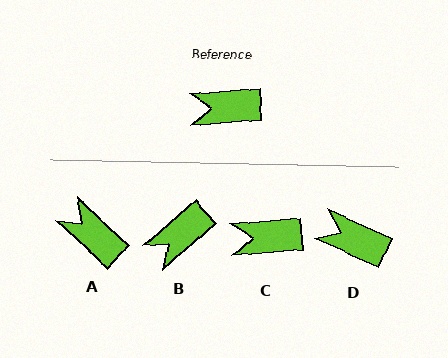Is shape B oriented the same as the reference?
No, it is off by about 37 degrees.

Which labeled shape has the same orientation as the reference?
C.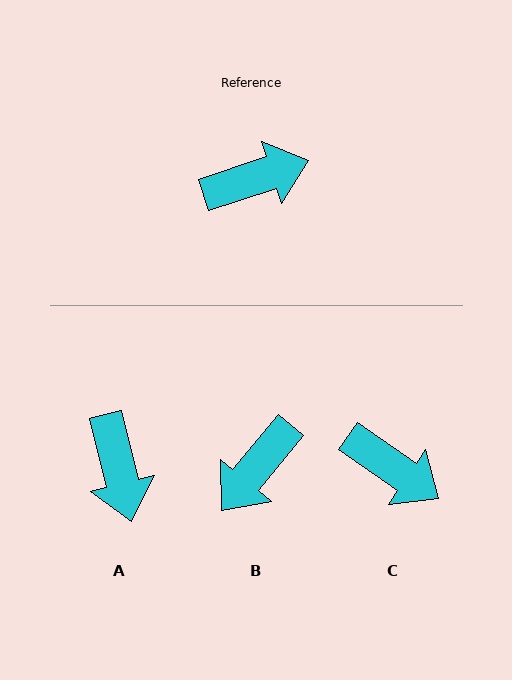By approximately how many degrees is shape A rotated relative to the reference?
Approximately 95 degrees clockwise.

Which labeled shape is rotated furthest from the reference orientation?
B, about 147 degrees away.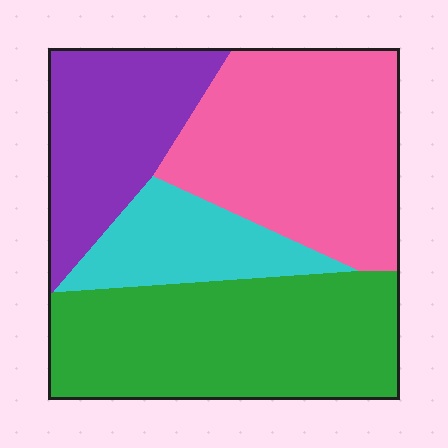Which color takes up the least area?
Cyan, at roughly 15%.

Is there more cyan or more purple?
Purple.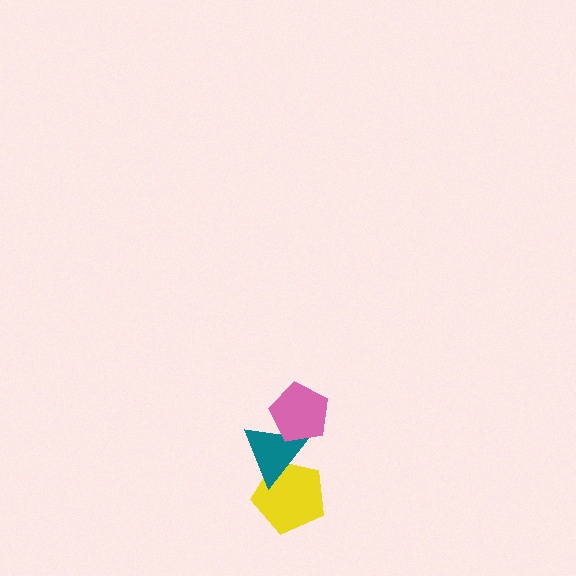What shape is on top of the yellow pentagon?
The teal triangle is on top of the yellow pentagon.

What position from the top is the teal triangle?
The teal triangle is 2nd from the top.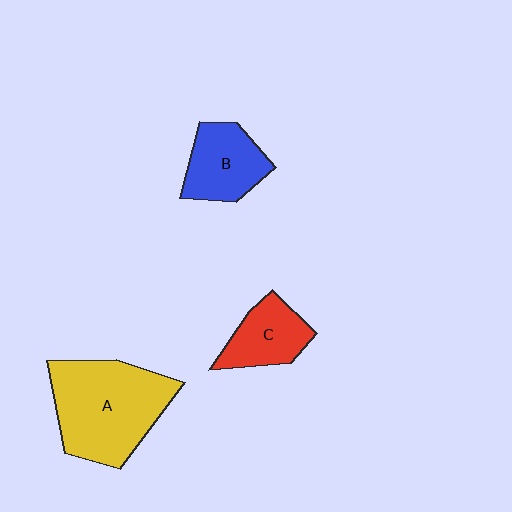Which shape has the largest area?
Shape A (yellow).